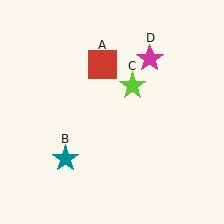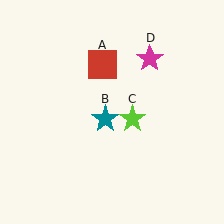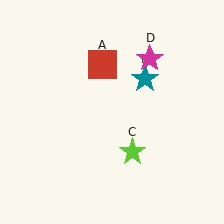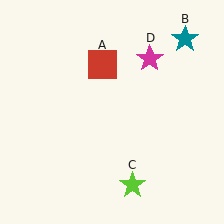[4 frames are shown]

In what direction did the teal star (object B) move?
The teal star (object B) moved up and to the right.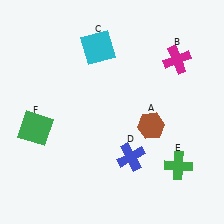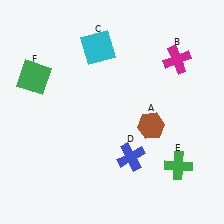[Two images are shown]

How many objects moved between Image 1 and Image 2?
1 object moved between the two images.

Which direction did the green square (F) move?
The green square (F) moved up.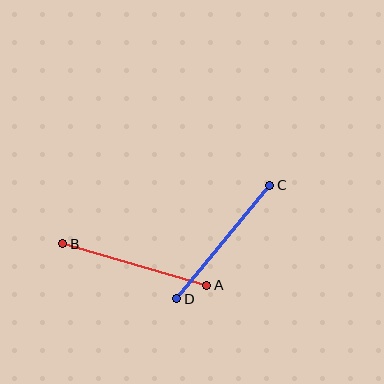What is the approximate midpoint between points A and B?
The midpoint is at approximately (135, 265) pixels.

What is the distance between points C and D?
The distance is approximately 147 pixels.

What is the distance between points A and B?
The distance is approximately 150 pixels.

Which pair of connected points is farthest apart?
Points A and B are farthest apart.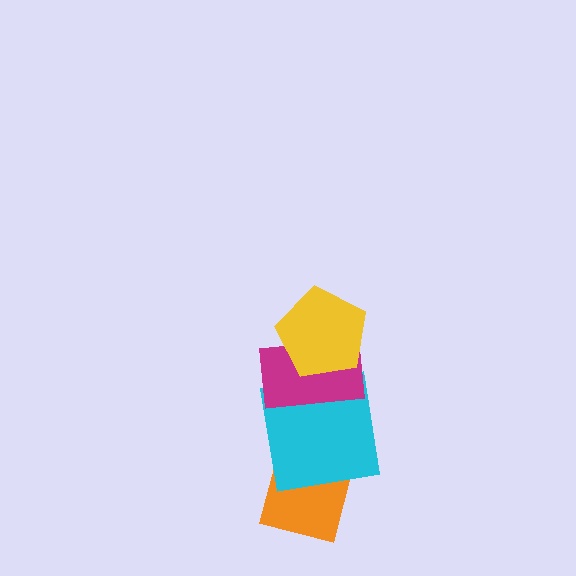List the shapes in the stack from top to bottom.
From top to bottom: the yellow pentagon, the magenta rectangle, the cyan square, the orange square.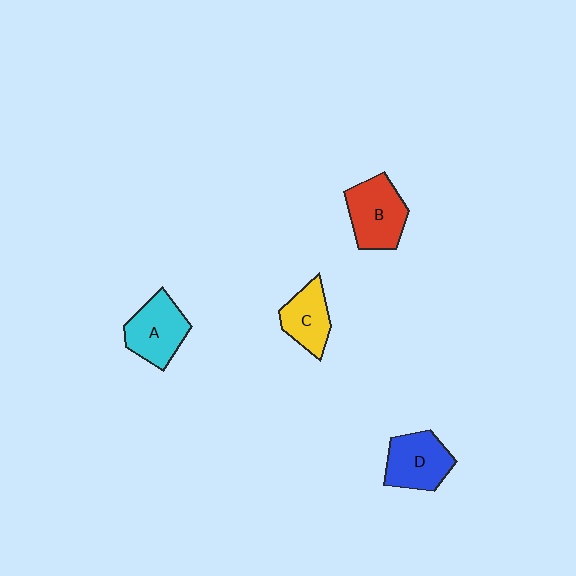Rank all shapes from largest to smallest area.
From largest to smallest: B (red), A (cyan), D (blue), C (yellow).